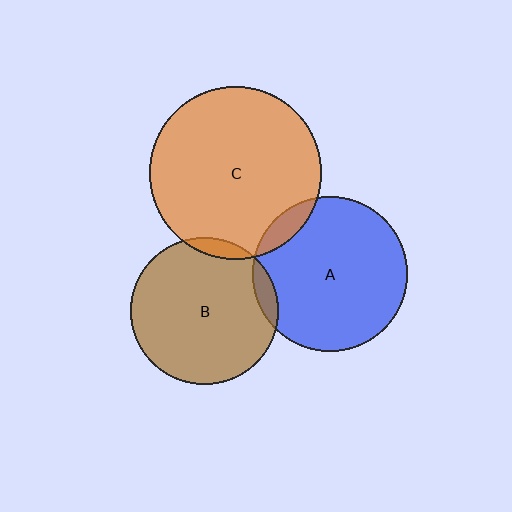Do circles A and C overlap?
Yes.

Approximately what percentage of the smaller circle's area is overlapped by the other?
Approximately 10%.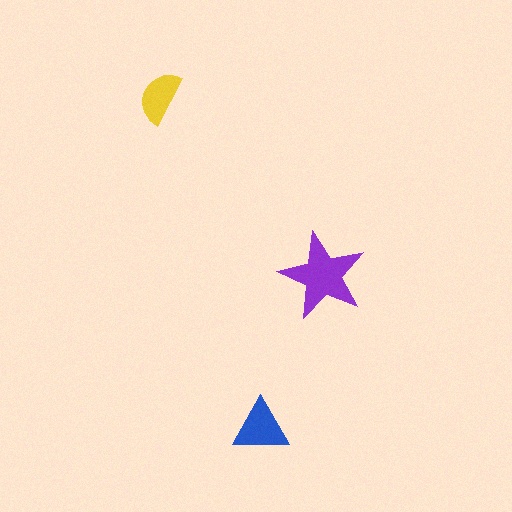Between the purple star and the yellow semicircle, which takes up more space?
The purple star.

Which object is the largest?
The purple star.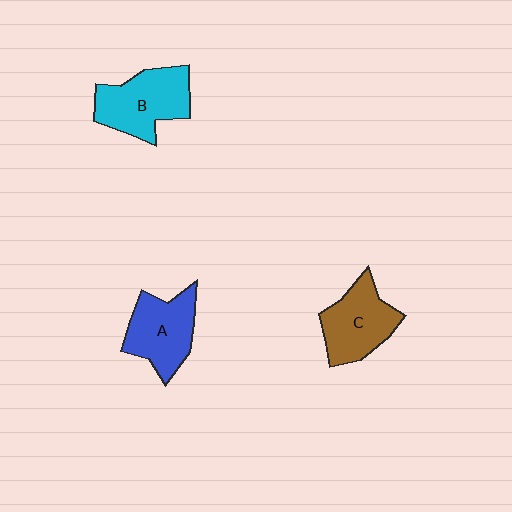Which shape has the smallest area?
Shape A (blue).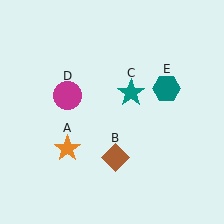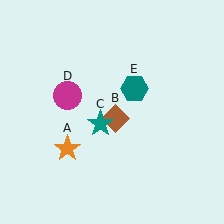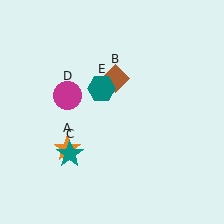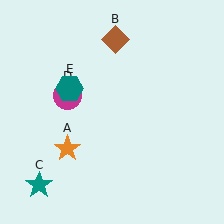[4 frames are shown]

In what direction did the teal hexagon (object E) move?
The teal hexagon (object E) moved left.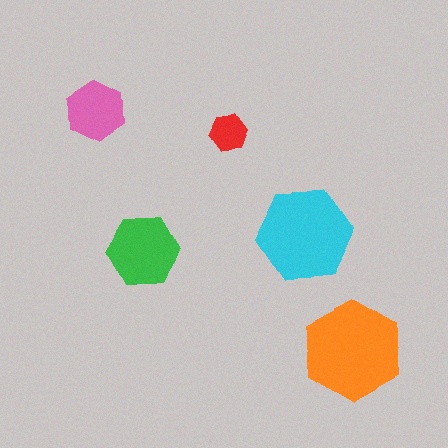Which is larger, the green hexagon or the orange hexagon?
The orange one.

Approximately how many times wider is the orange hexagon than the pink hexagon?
About 1.5 times wider.